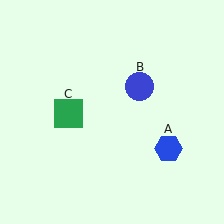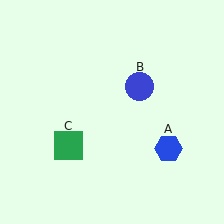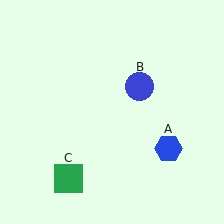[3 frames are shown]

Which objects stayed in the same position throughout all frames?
Blue hexagon (object A) and blue circle (object B) remained stationary.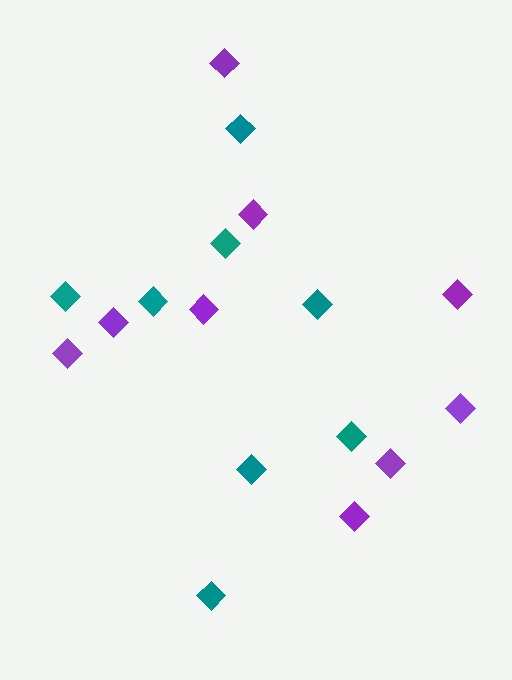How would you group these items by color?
There are 2 groups: one group of teal diamonds (8) and one group of purple diamonds (9).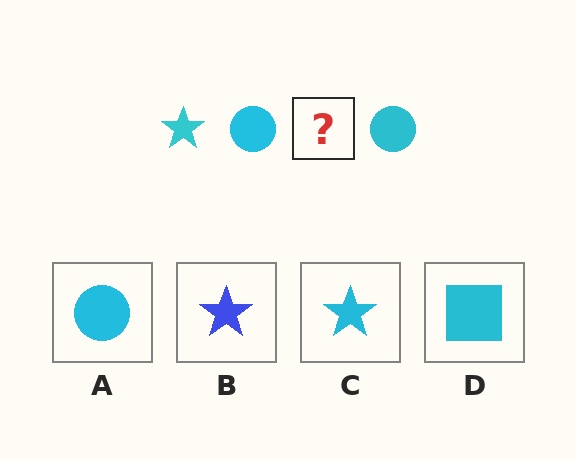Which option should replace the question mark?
Option C.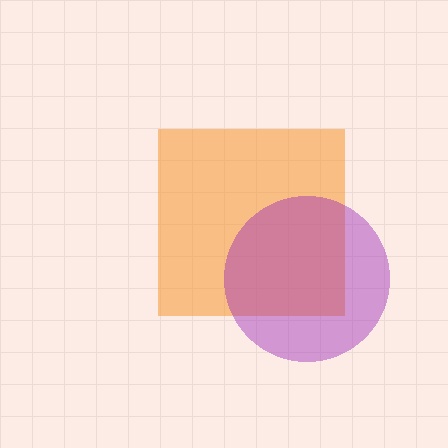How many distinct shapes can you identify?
There are 2 distinct shapes: an orange square, a purple circle.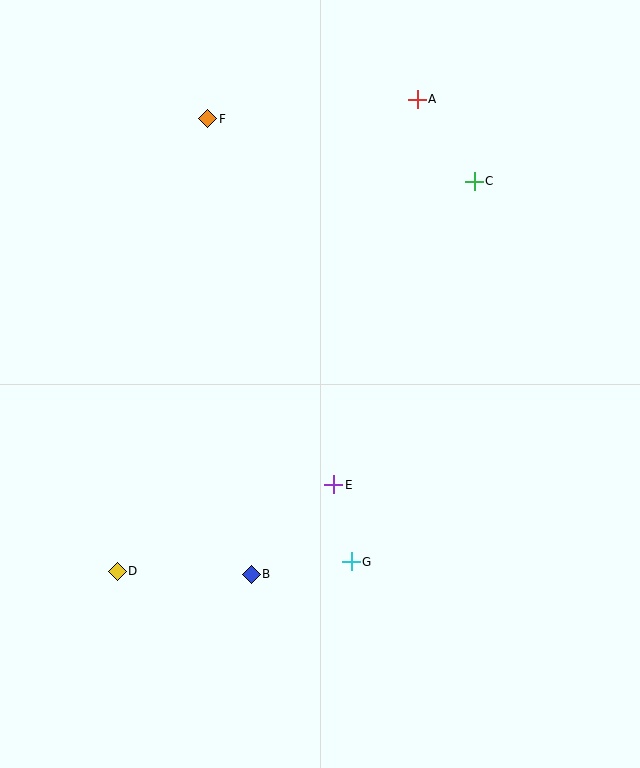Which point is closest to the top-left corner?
Point F is closest to the top-left corner.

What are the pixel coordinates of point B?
Point B is at (251, 574).